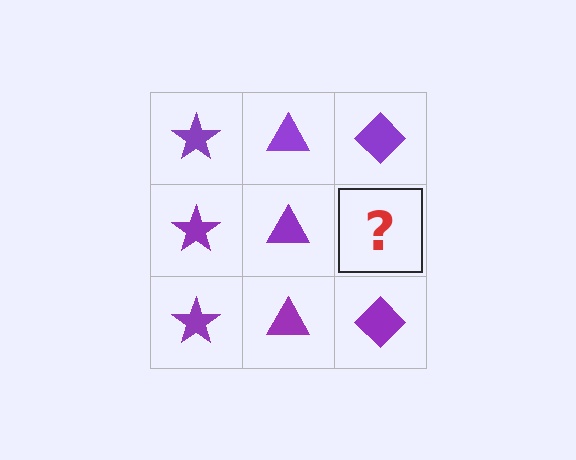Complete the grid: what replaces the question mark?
The question mark should be replaced with a purple diamond.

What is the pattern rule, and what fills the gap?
The rule is that each column has a consistent shape. The gap should be filled with a purple diamond.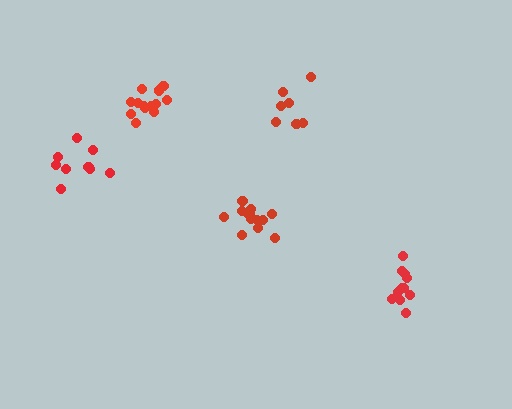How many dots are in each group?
Group 1: 13 dots, Group 2: 10 dots, Group 3: 11 dots, Group 4: 7 dots, Group 5: 13 dots (54 total).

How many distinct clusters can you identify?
There are 5 distinct clusters.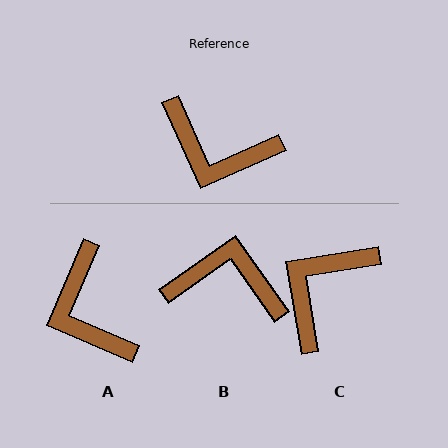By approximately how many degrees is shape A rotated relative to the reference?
Approximately 47 degrees clockwise.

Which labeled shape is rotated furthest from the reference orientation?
B, about 169 degrees away.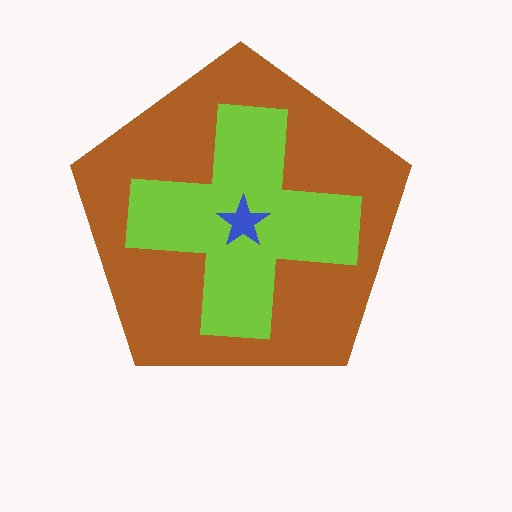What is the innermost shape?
The blue star.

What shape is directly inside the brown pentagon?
The lime cross.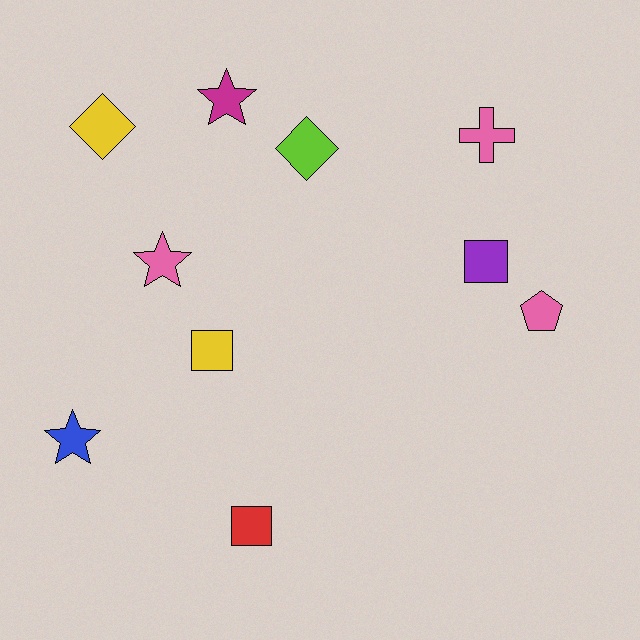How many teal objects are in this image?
There are no teal objects.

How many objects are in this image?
There are 10 objects.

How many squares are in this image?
There are 3 squares.